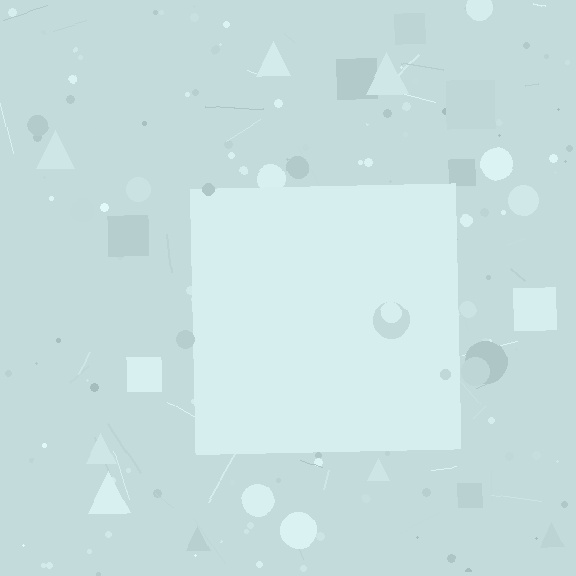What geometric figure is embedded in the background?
A square is embedded in the background.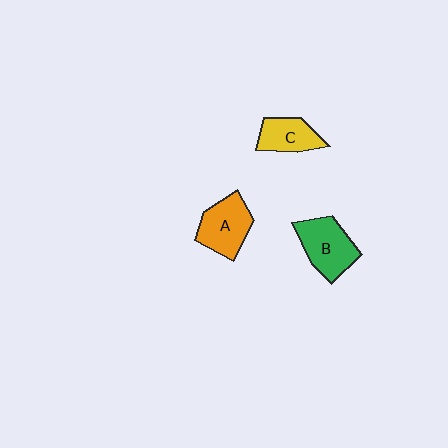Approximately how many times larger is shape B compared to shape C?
Approximately 1.4 times.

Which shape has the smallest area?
Shape C (yellow).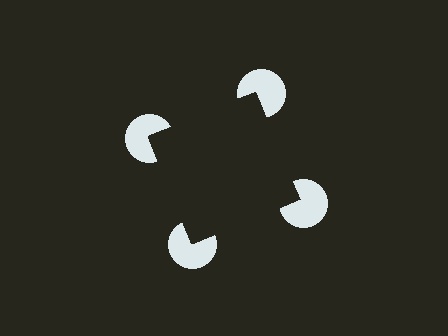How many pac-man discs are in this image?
There are 4 — one at each vertex of the illusory square.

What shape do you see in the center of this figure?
An illusory square — its edges are inferred from the aligned wedge cuts in the pac-man discs, not physically drawn.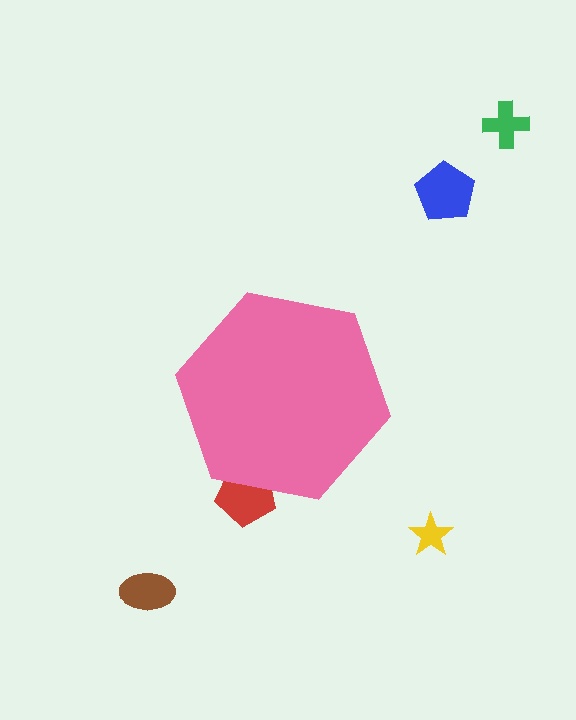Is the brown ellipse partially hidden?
No, the brown ellipse is fully visible.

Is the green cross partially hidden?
No, the green cross is fully visible.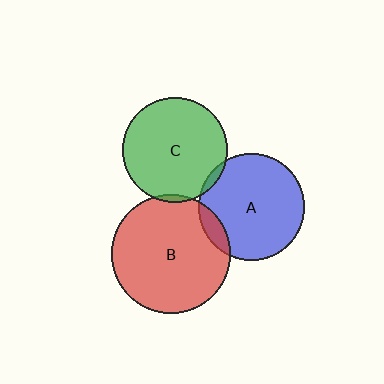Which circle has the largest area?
Circle B (red).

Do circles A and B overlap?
Yes.